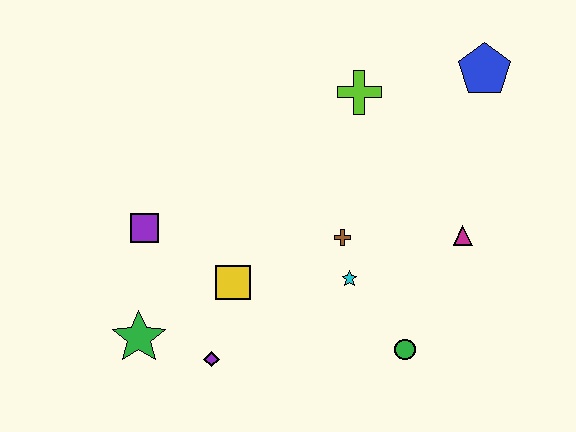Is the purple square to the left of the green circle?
Yes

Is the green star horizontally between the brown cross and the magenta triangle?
No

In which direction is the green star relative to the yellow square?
The green star is to the left of the yellow square.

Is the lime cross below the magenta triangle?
No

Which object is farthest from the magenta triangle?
The green star is farthest from the magenta triangle.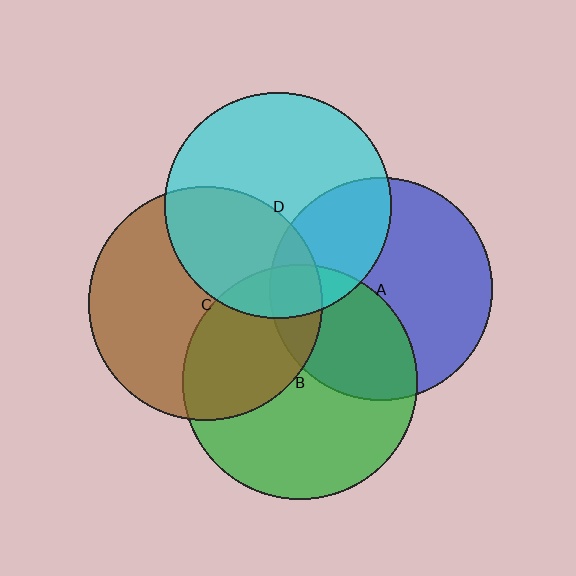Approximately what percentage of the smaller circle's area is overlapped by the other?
Approximately 15%.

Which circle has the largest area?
Circle B (green).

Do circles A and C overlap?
Yes.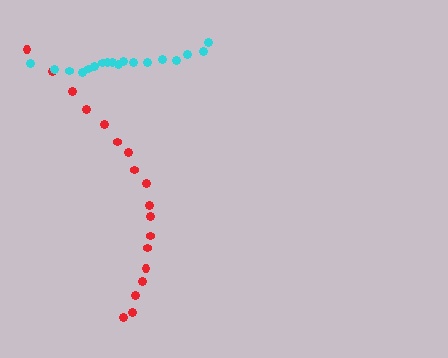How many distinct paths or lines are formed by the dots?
There are 2 distinct paths.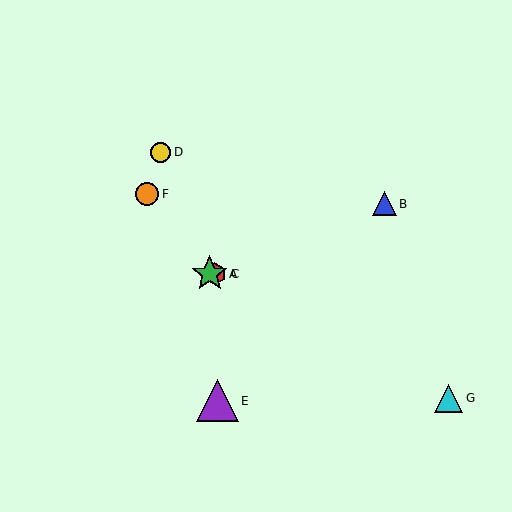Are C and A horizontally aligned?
Yes, both are at y≈274.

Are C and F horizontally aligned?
No, C is at y≈274 and F is at y≈194.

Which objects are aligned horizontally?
Objects A, C are aligned horizontally.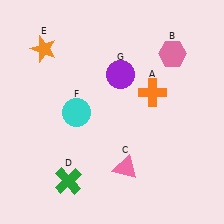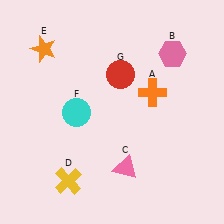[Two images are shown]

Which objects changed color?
D changed from green to yellow. G changed from purple to red.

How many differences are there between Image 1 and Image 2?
There are 2 differences between the two images.